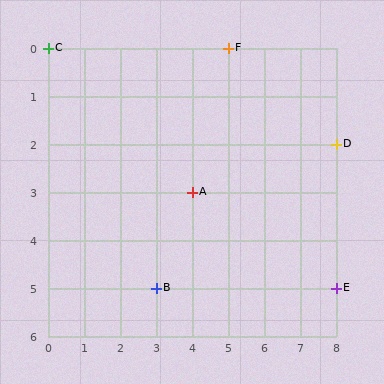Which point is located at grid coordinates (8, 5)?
Point E is at (8, 5).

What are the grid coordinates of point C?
Point C is at grid coordinates (0, 0).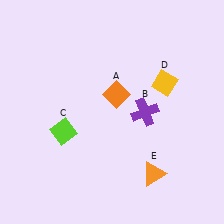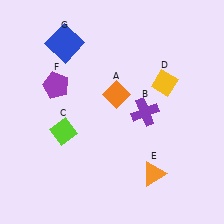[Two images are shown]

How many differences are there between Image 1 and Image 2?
There are 2 differences between the two images.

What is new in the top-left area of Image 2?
A blue square (G) was added in the top-left area of Image 2.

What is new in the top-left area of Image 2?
A purple pentagon (F) was added in the top-left area of Image 2.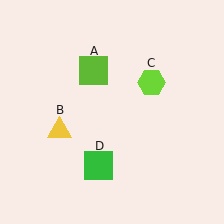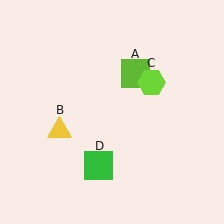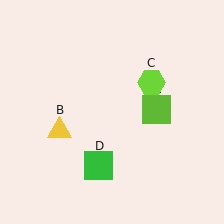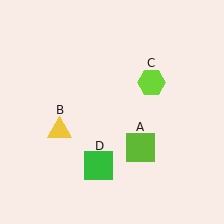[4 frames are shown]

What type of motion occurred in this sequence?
The lime square (object A) rotated clockwise around the center of the scene.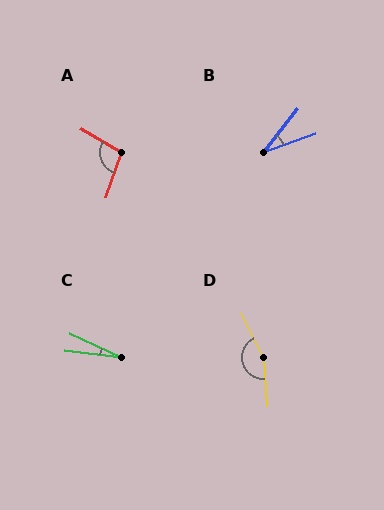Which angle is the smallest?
C, at approximately 17 degrees.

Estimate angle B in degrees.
Approximately 32 degrees.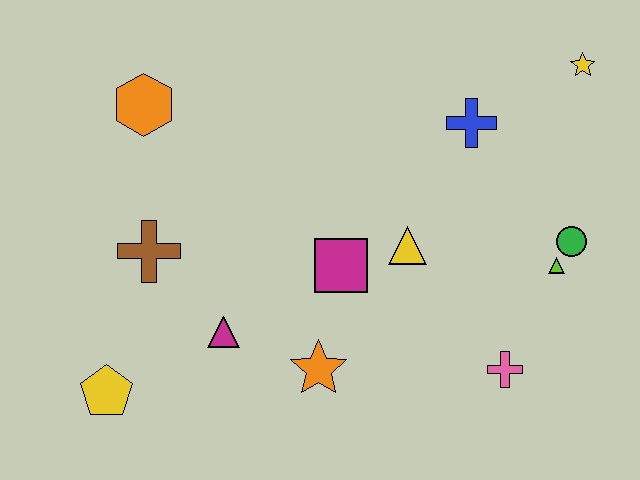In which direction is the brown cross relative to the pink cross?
The brown cross is to the left of the pink cross.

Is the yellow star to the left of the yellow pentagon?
No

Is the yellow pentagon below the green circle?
Yes